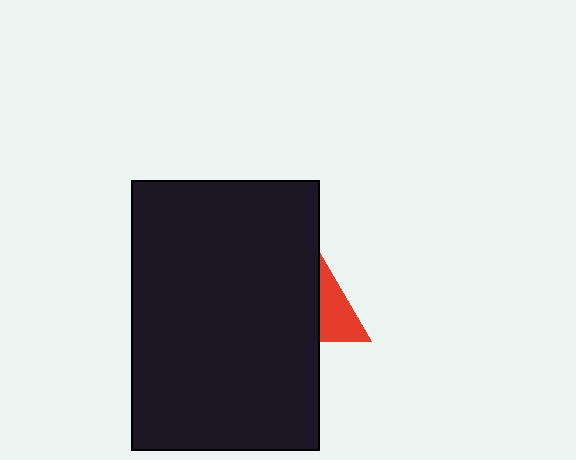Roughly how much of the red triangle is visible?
A small part of it is visible (roughly 31%).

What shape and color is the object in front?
The object in front is a black rectangle.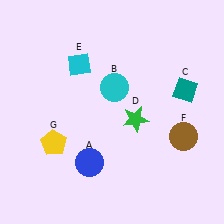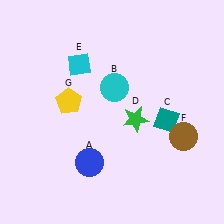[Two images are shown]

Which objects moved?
The objects that moved are: the teal diamond (C), the yellow pentagon (G).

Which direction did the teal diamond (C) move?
The teal diamond (C) moved down.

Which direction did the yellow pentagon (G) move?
The yellow pentagon (G) moved up.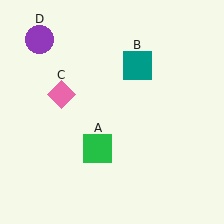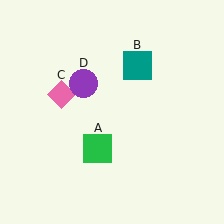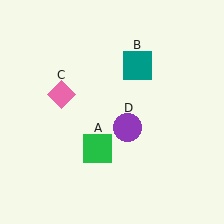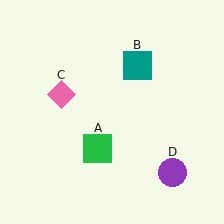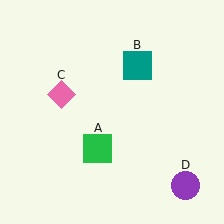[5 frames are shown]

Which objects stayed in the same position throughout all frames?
Green square (object A) and teal square (object B) and pink diamond (object C) remained stationary.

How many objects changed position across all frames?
1 object changed position: purple circle (object D).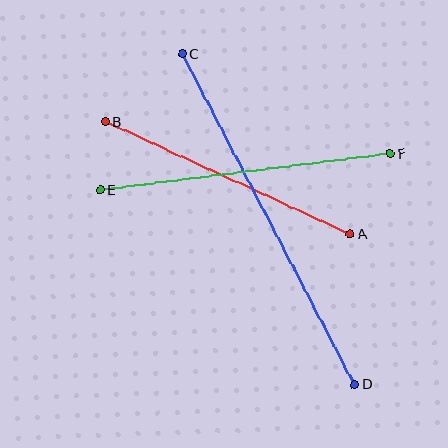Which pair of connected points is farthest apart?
Points C and D are farthest apart.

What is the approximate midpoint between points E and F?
The midpoint is at approximately (245, 172) pixels.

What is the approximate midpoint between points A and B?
The midpoint is at approximately (228, 178) pixels.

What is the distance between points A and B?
The distance is approximately 269 pixels.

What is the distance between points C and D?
The distance is approximately 373 pixels.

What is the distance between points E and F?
The distance is approximately 293 pixels.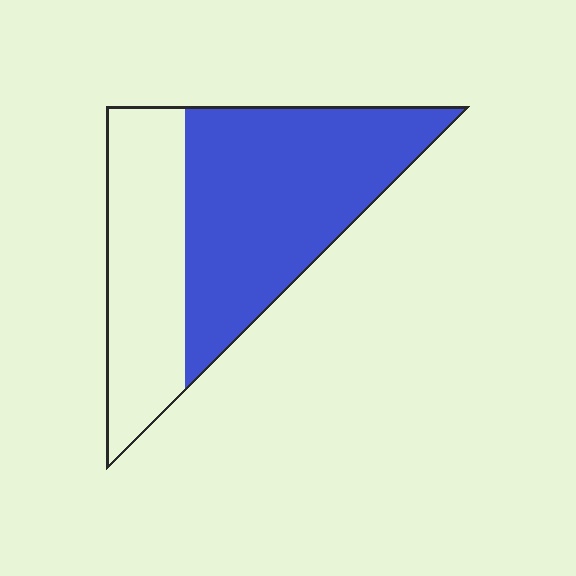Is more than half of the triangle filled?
Yes.